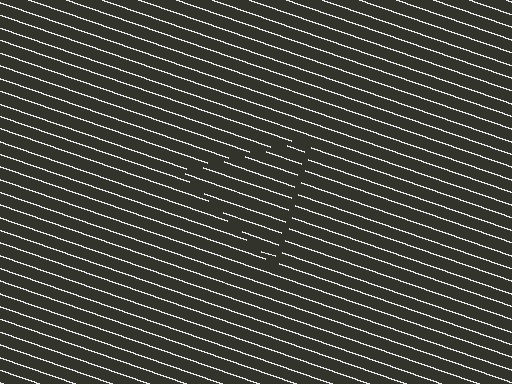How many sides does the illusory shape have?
3 sides — the line-ends trace a triangle.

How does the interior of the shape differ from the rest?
The interior of the shape contains the same grating, shifted by half a period — the contour is defined by the phase discontinuity where line-ends from the inner and outer gratings abut.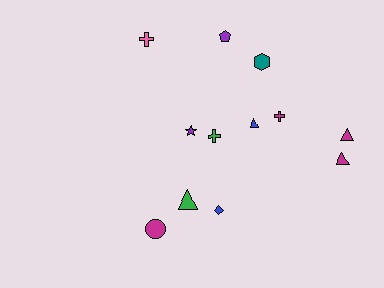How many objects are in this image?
There are 12 objects.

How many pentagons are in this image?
There is 1 pentagon.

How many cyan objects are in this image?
There are no cyan objects.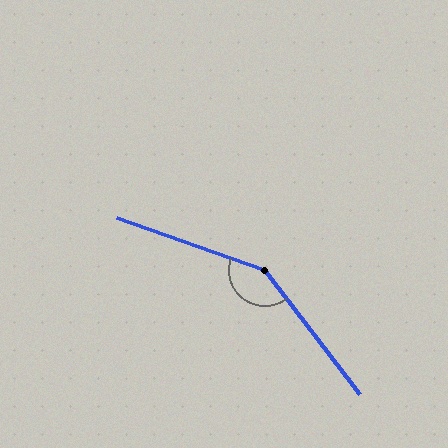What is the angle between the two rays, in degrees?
Approximately 147 degrees.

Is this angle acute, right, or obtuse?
It is obtuse.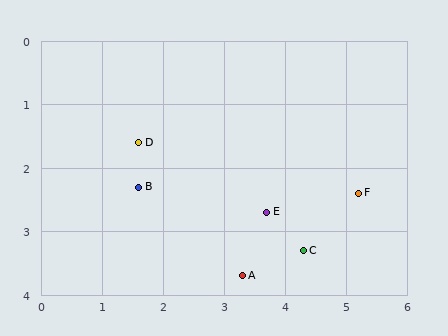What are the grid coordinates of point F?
Point F is at approximately (5.2, 2.4).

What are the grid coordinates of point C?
Point C is at approximately (4.3, 3.3).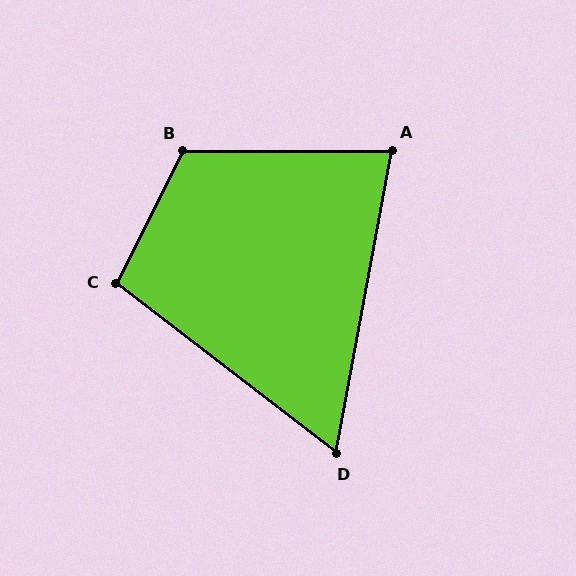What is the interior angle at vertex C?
Approximately 101 degrees (obtuse).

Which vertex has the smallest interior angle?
D, at approximately 63 degrees.